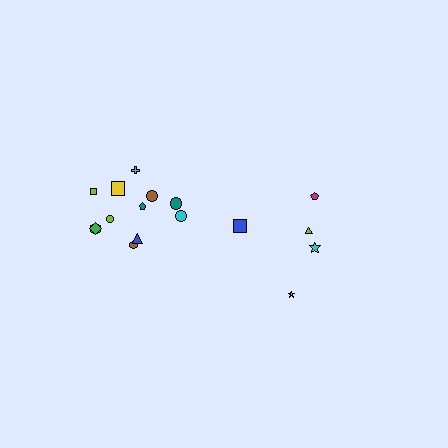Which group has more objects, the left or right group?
The left group.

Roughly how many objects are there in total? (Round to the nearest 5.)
Roughly 15 objects in total.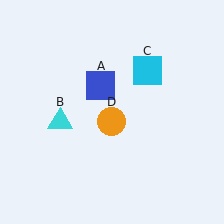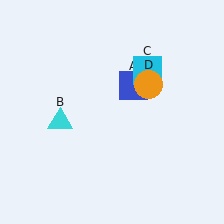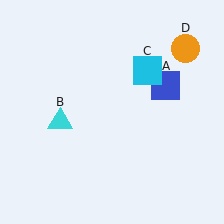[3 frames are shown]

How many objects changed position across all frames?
2 objects changed position: blue square (object A), orange circle (object D).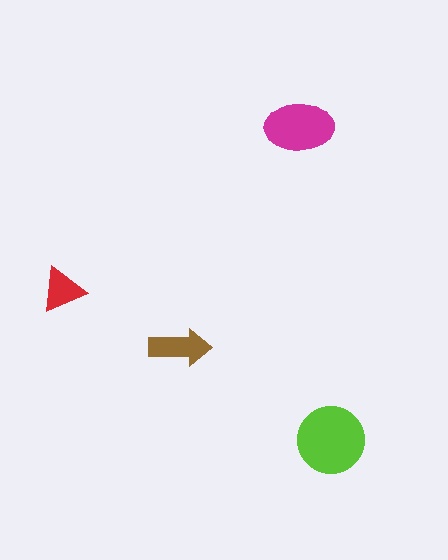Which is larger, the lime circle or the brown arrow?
The lime circle.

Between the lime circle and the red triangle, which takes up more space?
The lime circle.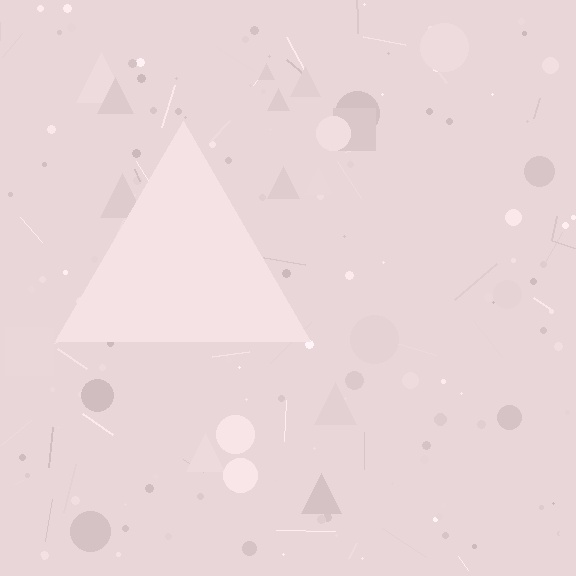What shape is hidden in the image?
A triangle is hidden in the image.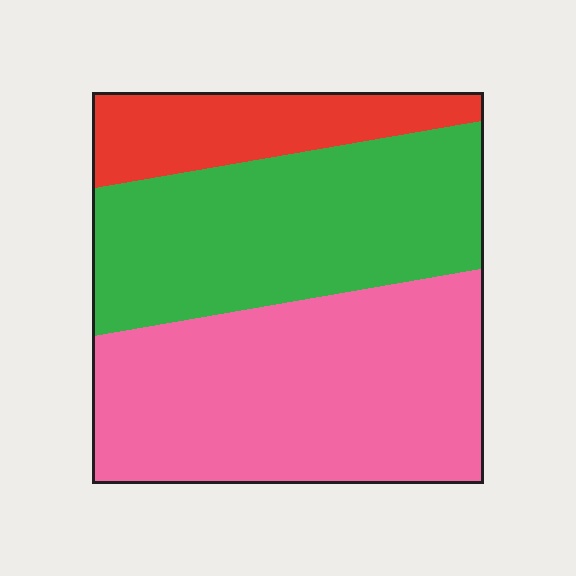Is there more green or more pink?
Pink.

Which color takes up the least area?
Red, at roughly 15%.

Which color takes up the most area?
Pink, at roughly 45%.